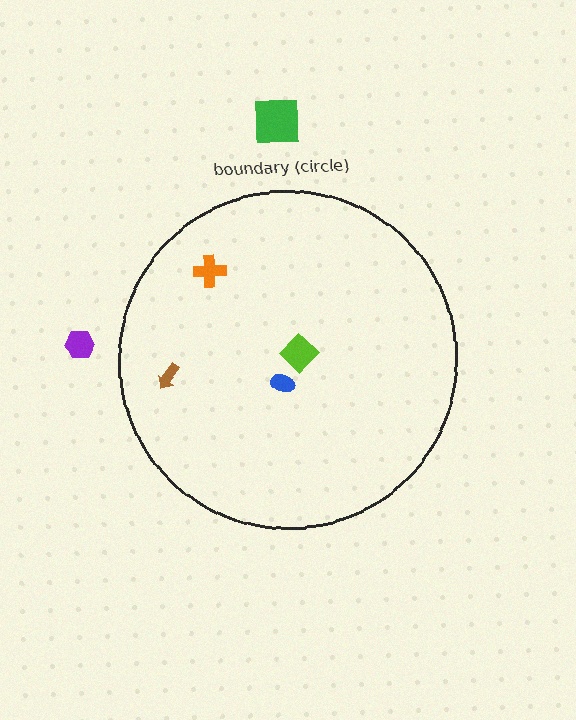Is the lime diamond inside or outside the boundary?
Inside.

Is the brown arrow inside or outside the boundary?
Inside.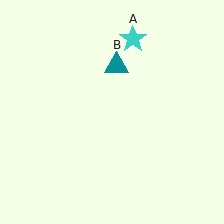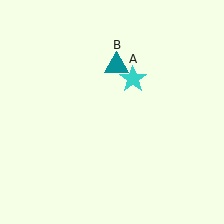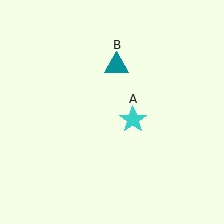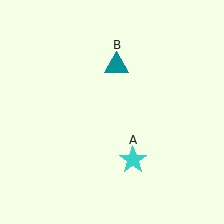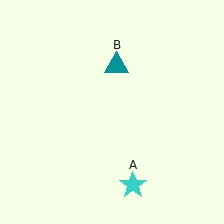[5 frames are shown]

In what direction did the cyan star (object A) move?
The cyan star (object A) moved down.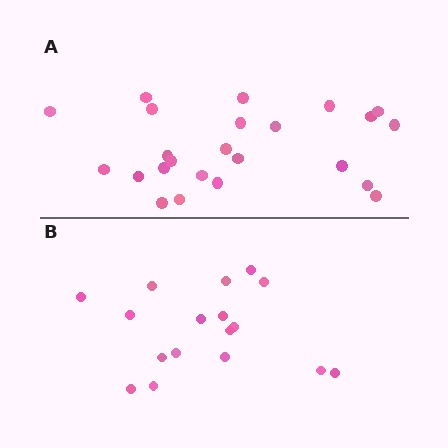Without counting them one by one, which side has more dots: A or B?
Region A (the top region) has more dots.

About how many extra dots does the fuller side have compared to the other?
Region A has roughly 8 or so more dots than region B.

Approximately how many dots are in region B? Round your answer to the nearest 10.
About 20 dots. (The exact count is 17, which rounds to 20.)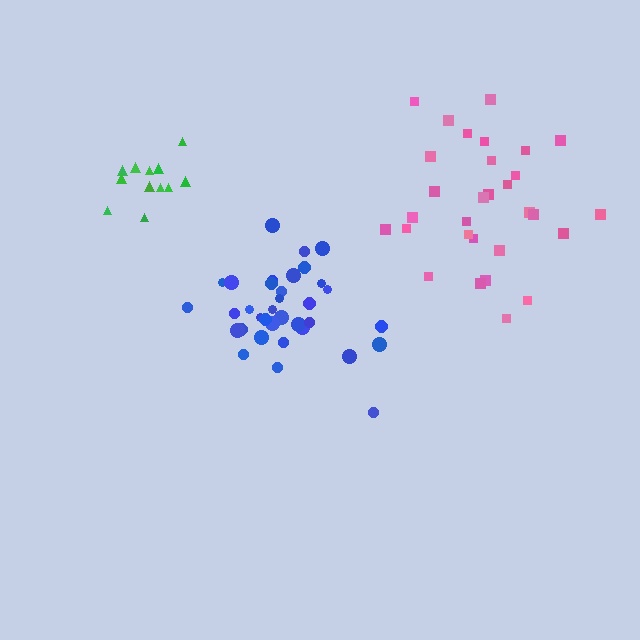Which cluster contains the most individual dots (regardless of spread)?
Blue (35).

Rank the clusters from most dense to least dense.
blue, green, pink.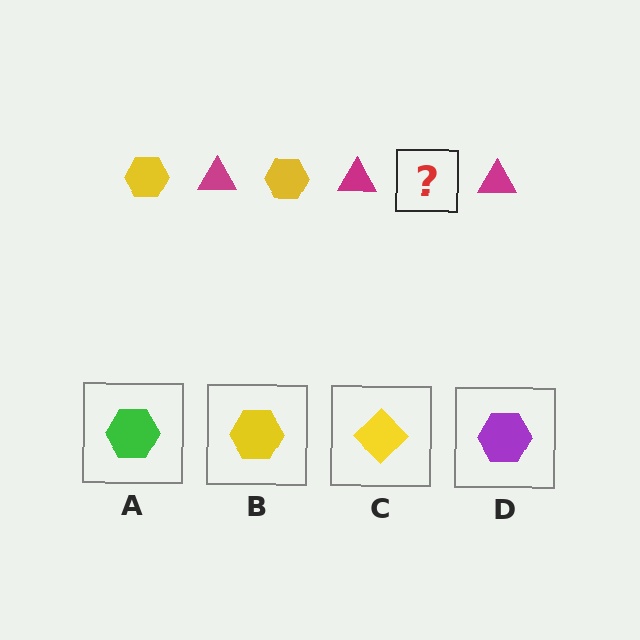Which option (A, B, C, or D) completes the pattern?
B.